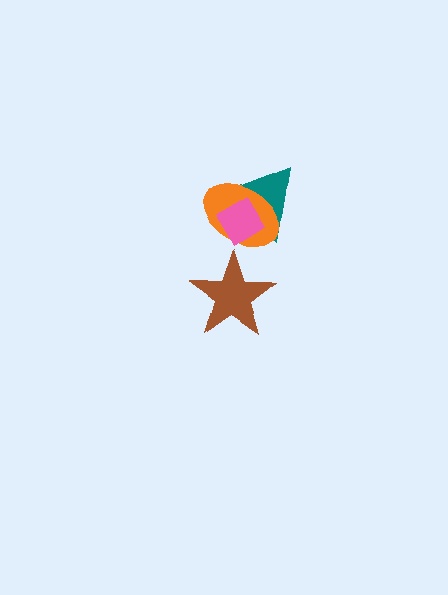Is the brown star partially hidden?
No, no other shape covers it.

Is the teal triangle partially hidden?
Yes, it is partially covered by another shape.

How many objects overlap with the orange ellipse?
2 objects overlap with the orange ellipse.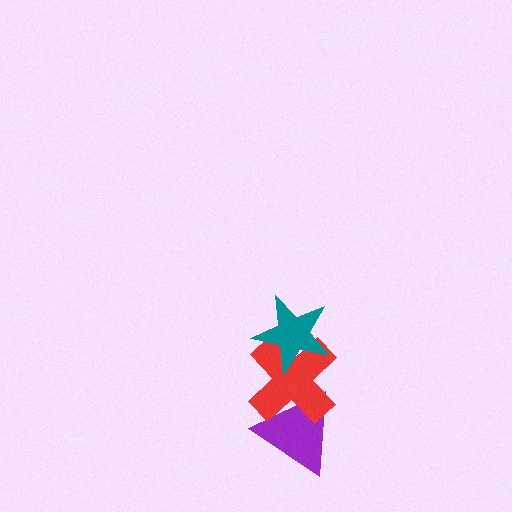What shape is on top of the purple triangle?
The red cross is on top of the purple triangle.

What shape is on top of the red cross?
The teal star is on top of the red cross.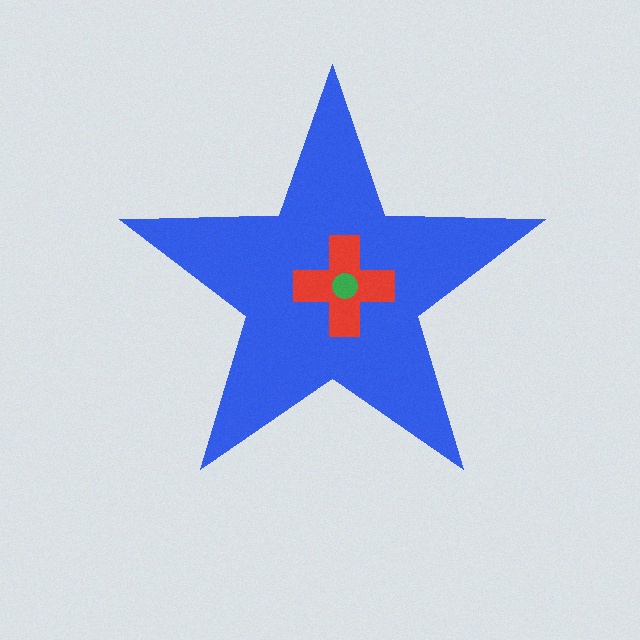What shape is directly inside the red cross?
The green circle.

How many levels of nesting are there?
3.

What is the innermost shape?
The green circle.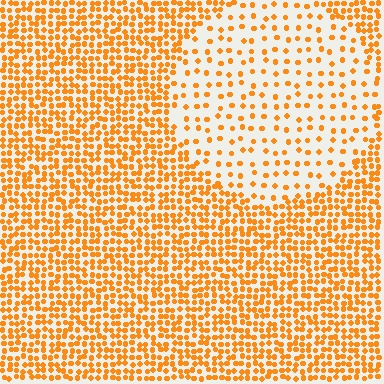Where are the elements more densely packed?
The elements are more densely packed outside the circle boundary.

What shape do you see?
I see a circle.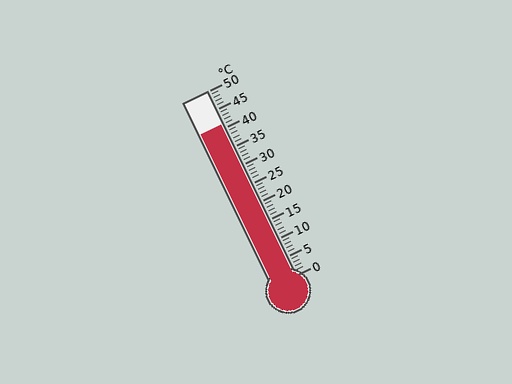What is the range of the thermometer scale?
The thermometer scale ranges from 0°C to 50°C.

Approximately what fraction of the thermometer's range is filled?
The thermometer is filled to approximately 80% of its range.